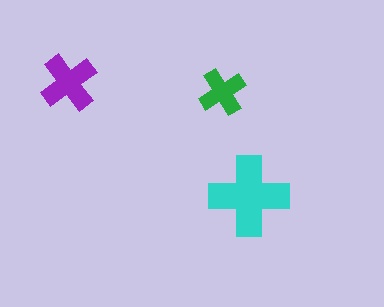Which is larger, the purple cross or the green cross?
The purple one.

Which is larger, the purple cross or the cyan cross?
The cyan one.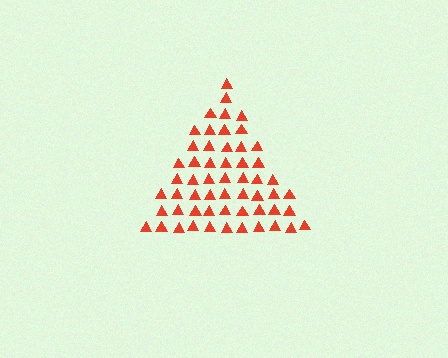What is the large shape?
The large shape is a triangle.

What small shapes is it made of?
It is made of small triangles.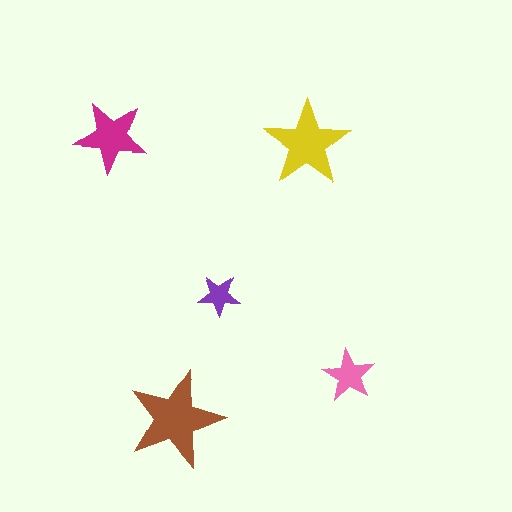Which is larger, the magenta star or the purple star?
The magenta one.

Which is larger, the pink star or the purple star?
The pink one.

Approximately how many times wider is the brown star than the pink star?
About 2 times wider.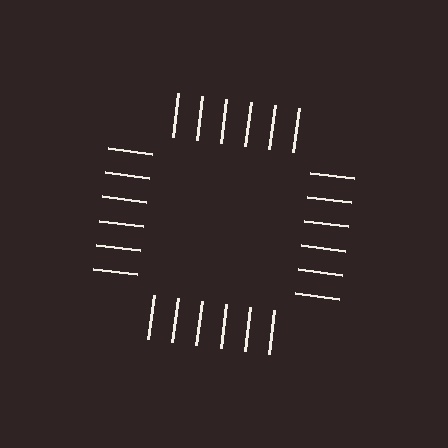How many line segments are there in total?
24 — 6 along each of the 4 edges.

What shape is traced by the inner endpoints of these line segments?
An illusory square — the line segments terminate on its edges but no continuous stroke is drawn.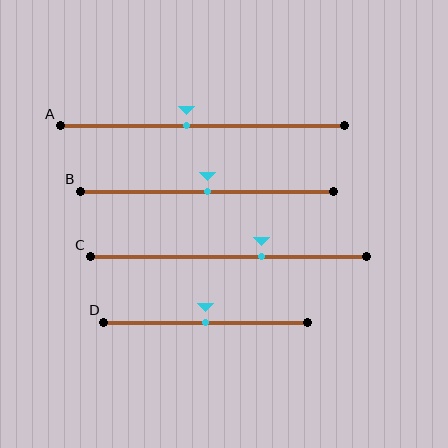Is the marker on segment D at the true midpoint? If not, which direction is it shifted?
Yes, the marker on segment D is at the true midpoint.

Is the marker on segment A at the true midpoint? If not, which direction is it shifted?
No, the marker on segment A is shifted to the left by about 6% of the segment length.